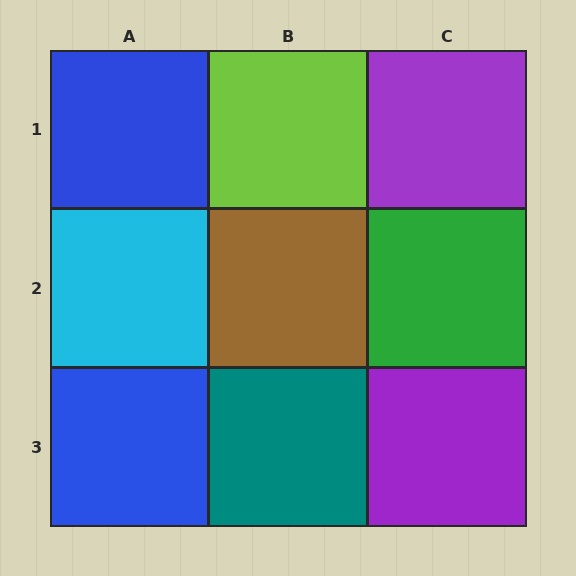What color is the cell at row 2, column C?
Green.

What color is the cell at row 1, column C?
Purple.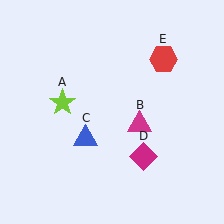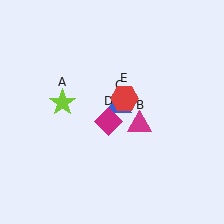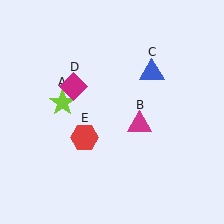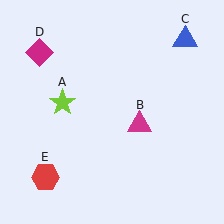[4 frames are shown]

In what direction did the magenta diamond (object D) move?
The magenta diamond (object D) moved up and to the left.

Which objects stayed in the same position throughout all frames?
Lime star (object A) and magenta triangle (object B) remained stationary.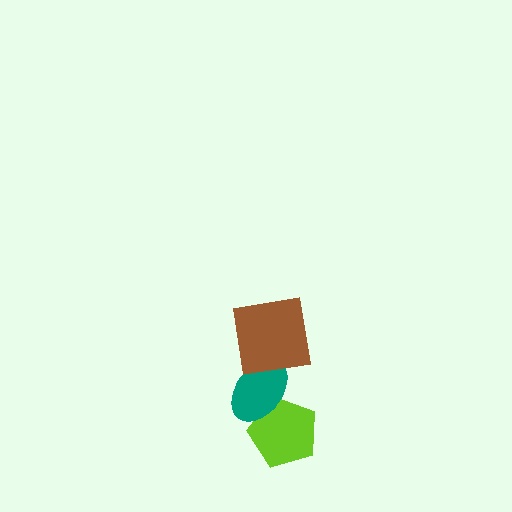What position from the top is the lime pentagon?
The lime pentagon is 3rd from the top.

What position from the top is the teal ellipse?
The teal ellipse is 2nd from the top.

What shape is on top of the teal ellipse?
The brown square is on top of the teal ellipse.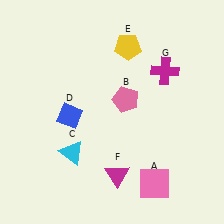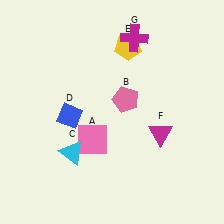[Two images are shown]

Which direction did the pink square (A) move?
The pink square (A) moved left.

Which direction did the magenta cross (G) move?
The magenta cross (G) moved up.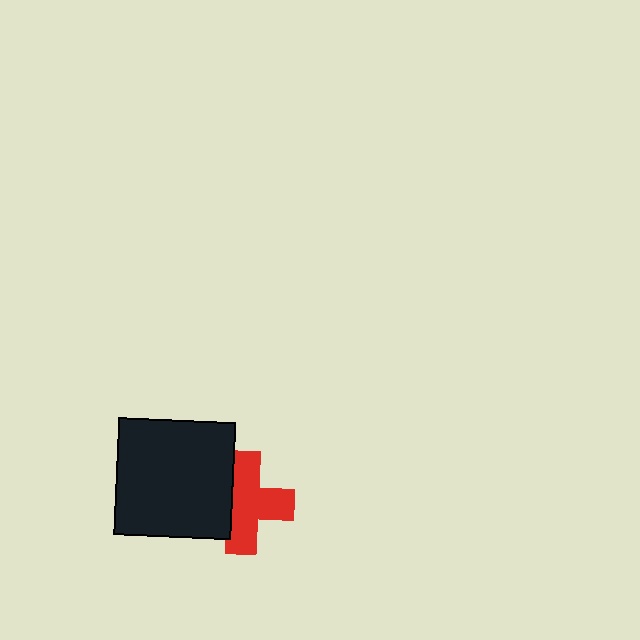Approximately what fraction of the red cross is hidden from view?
Roughly 30% of the red cross is hidden behind the black square.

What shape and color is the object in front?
The object in front is a black square.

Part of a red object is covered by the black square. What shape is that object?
It is a cross.